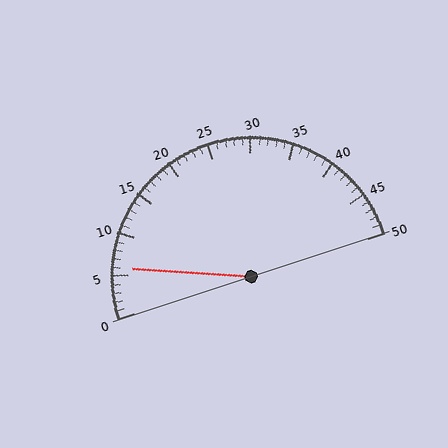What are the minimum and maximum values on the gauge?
The gauge ranges from 0 to 50.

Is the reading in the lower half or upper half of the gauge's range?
The reading is in the lower half of the range (0 to 50).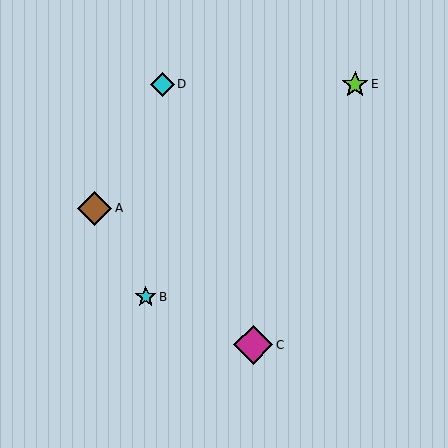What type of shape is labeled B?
Shape B is a cyan star.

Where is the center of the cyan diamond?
The center of the cyan diamond is at (162, 84).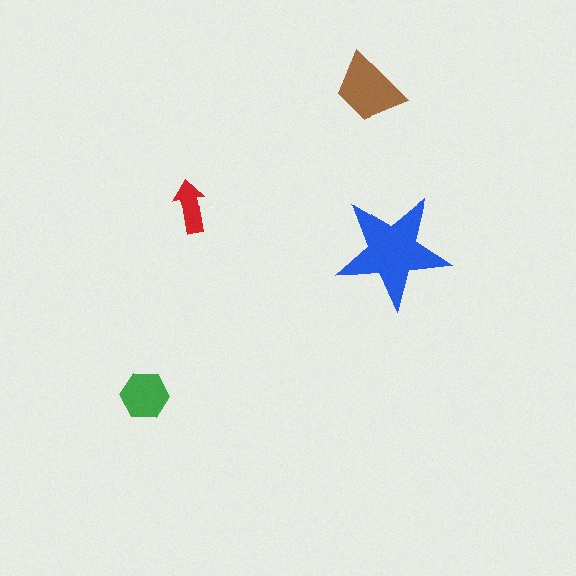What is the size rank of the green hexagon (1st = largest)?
3rd.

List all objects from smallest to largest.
The red arrow, the green hexagon, the brown trapezoid, the blue star.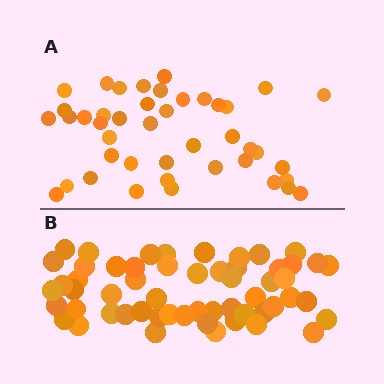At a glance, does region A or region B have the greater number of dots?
Region B (the bottom region) has more dots.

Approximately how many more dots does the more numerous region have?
Region B has approximately 15 more dots than region A.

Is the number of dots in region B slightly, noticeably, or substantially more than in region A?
Region B has noticeably more, but not dramatically so. The ratio is roughly 1.3 to 1.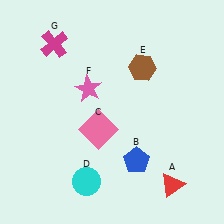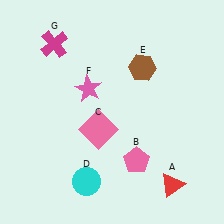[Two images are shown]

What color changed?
The pentagon (B) changed from blue in Image 1 to pink in Image 2.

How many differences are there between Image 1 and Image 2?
There is 1 difference between the two images.